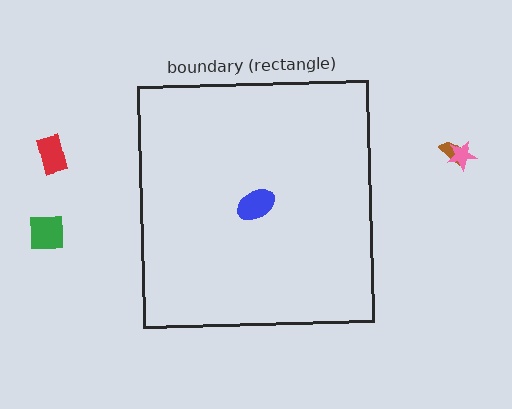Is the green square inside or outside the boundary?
Outside.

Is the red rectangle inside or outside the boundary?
Outside.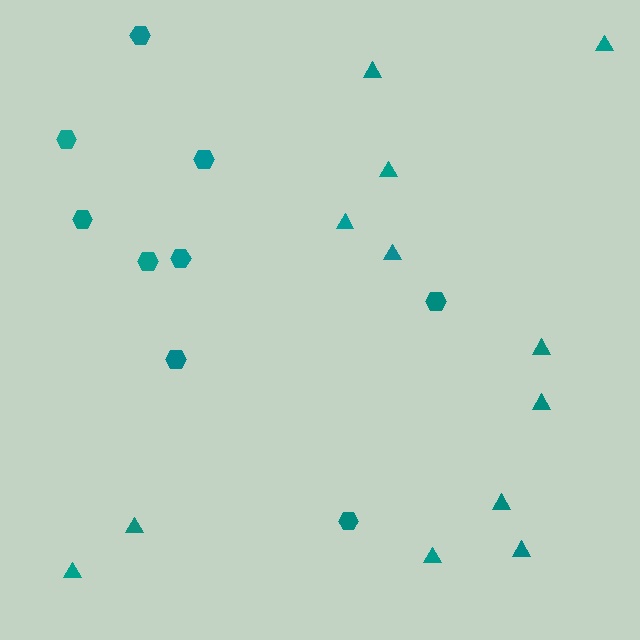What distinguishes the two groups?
There are 2 groups: one group of triangles (12) and one group of hexagons (9).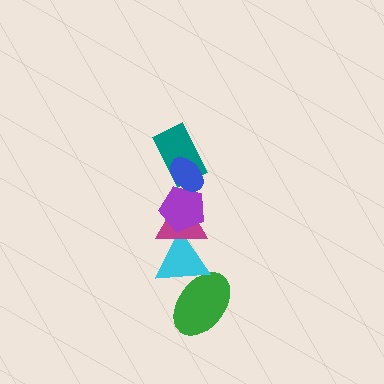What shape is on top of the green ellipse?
The cyan triangle is on top of the green ellipse.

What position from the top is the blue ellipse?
The blue ellipse is 1st from the top.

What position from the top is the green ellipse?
The green ellipse is 6th from the top.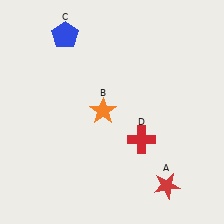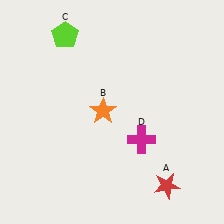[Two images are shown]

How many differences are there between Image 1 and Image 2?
There are 2 differences between the two images.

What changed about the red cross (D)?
In Image 1, D is red. In Image 2, it changed to magenta.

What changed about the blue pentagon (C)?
In Image 1, C is blue. In Image 2, it changed to lime.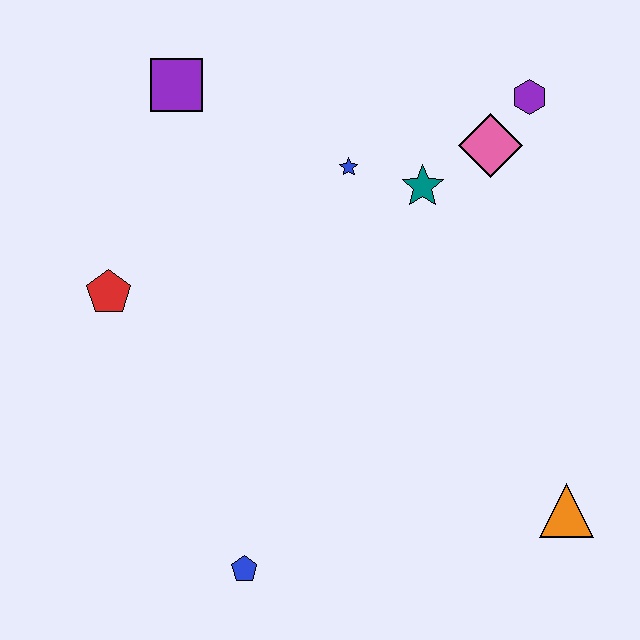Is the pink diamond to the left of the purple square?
No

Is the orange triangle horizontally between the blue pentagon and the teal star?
No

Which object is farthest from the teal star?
The blue pentagon is farthest from the teal star.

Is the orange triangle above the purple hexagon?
No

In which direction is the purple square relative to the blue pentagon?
The purple square is above the blue pentagon.